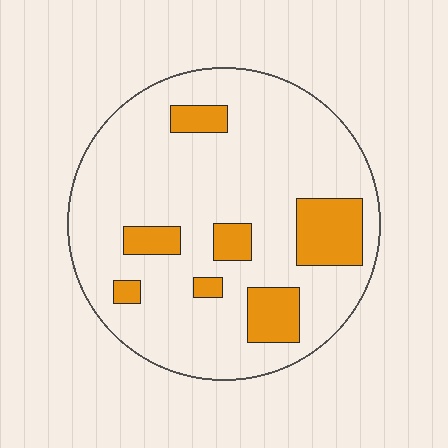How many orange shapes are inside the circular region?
7.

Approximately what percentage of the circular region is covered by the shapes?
Approximately 20%.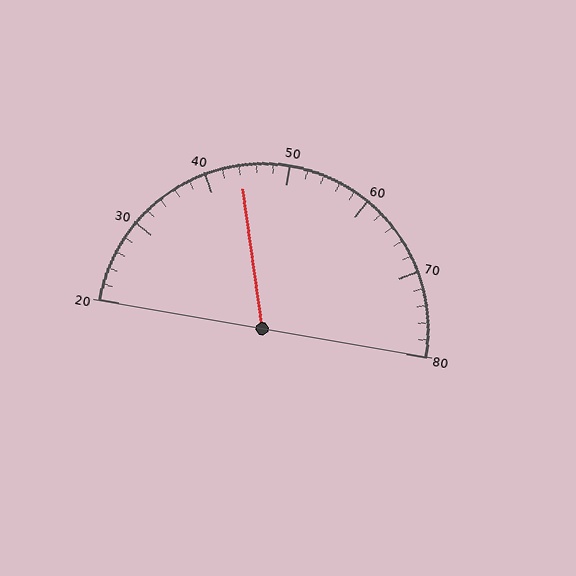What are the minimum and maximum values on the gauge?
The gauge ranges from 20 to 80.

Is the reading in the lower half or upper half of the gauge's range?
The reading is in the lower half of the range (20 to 80).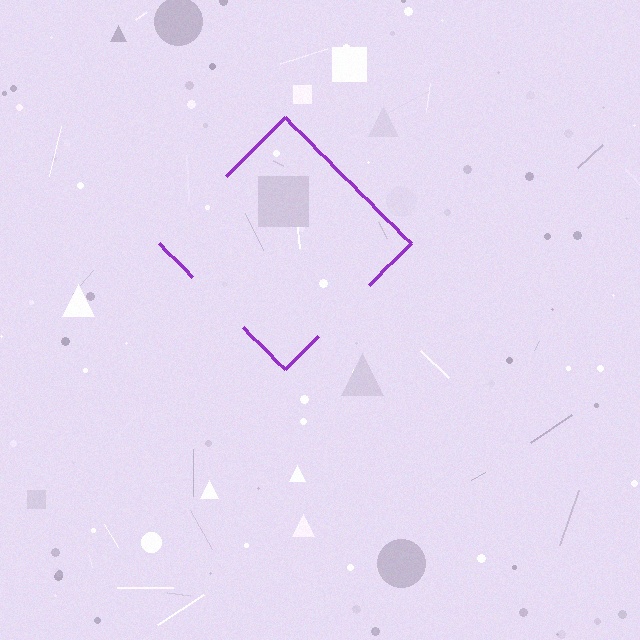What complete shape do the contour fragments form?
The contour fragments form a diamond.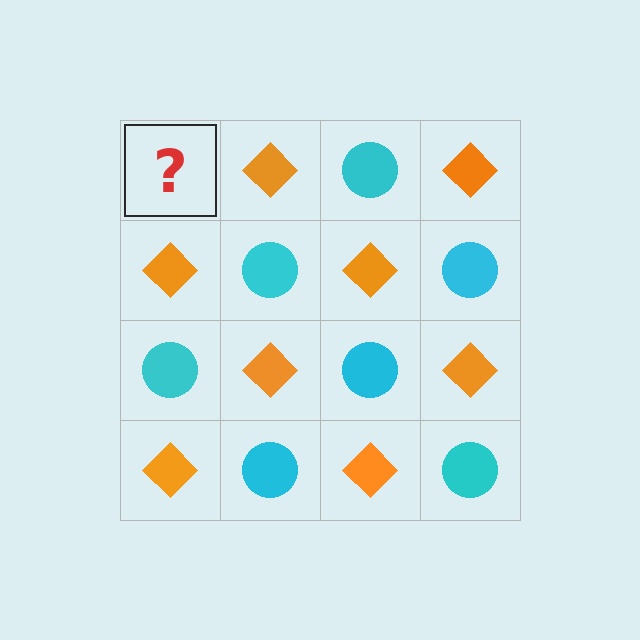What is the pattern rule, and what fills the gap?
The rule is that it alternates cyan circle and orange diamond in a checkerboard pattern. The gap should be filled with a cyan circle.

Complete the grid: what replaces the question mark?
The question mark should be replaced with a cyan circle.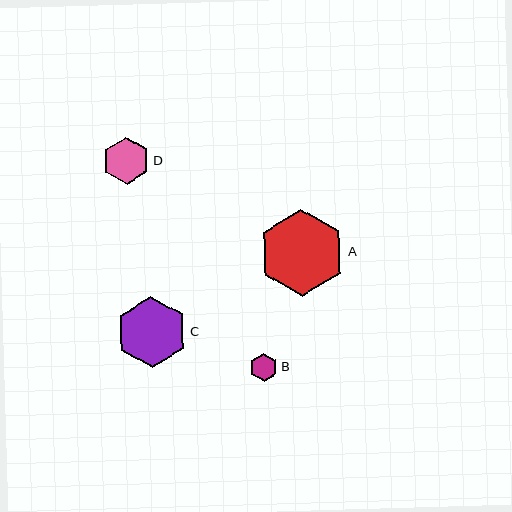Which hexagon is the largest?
Hexagon A is the largest with a size of approximately 86 pixels.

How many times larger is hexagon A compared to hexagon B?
Hexagon A is approximately 3.1 times the size of hexagon B.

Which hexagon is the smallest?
Hexagon B is the smallest with a size of approximately 28 pixels.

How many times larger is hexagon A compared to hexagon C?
Hexagon A is approximately 1.2 times the size of hexagon C.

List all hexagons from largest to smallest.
From largest to smallest: A, C, D, B.